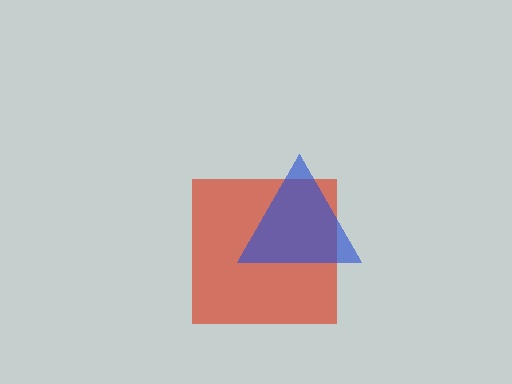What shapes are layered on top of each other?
The layered shapes are: a red square, a blue triangle.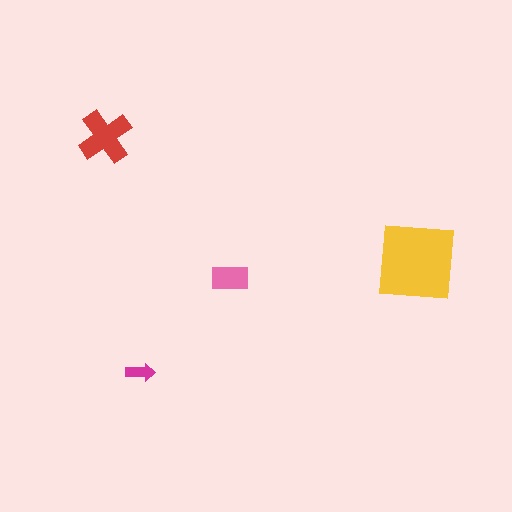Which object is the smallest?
The magenta arrow.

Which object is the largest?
The yellow square.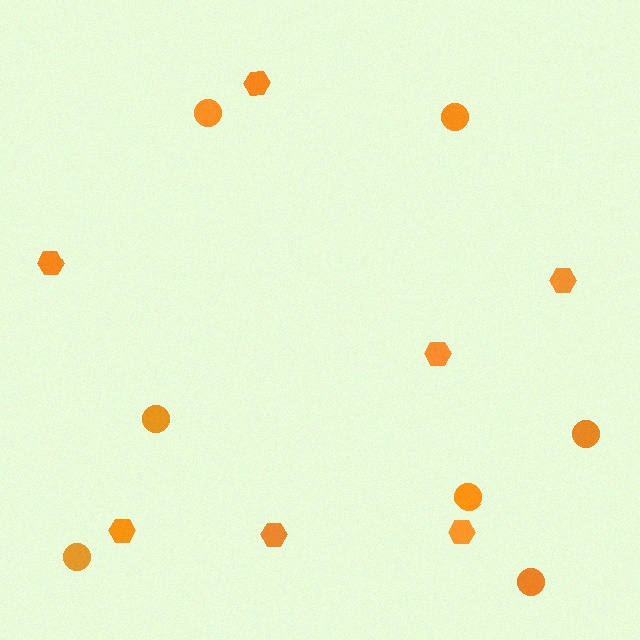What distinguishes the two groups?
There are 2 groups: one group of hexagons (7) and one group of circles (7).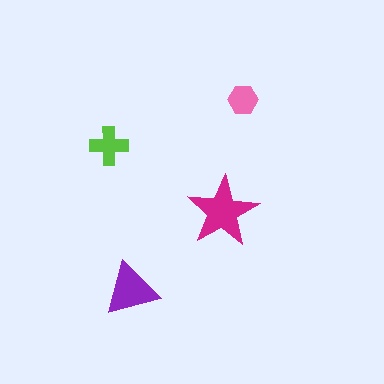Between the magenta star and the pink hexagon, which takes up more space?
The magenta star.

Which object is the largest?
The magenta star.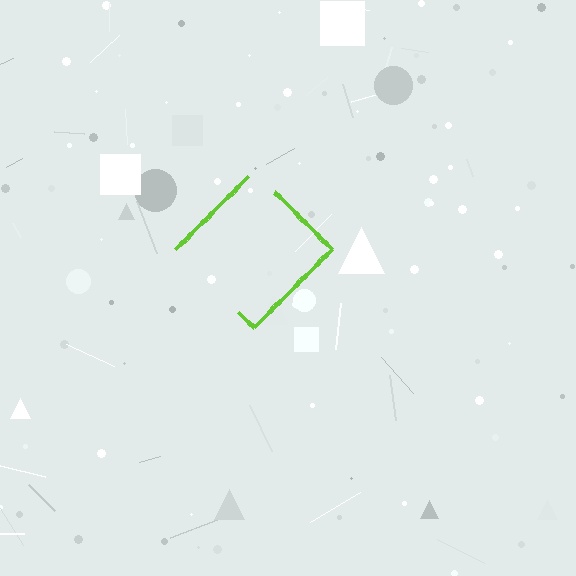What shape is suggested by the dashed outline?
The dashed outline suggests a diamond.